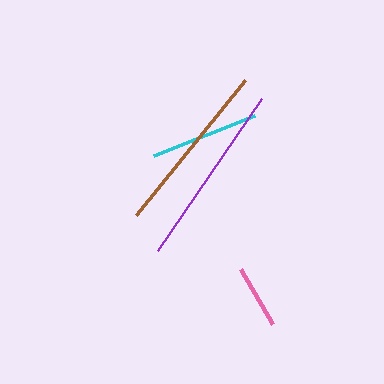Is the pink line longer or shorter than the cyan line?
The cyan line is longer than the pink line.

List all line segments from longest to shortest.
From longest to shortest: purple, brown, cyan, pink.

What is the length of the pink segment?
The pink segment is approximately 64 pixels long.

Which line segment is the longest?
The purple line is the longest at approximately 184 pixels.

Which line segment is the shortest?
The pink line is the shortest at approximately 64 pixels.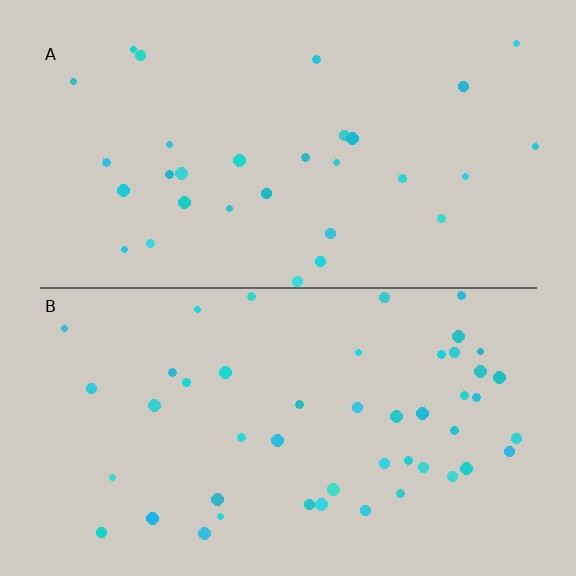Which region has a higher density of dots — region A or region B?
B (the bottom).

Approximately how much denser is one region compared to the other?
Approximately 1.6× — region B over region A.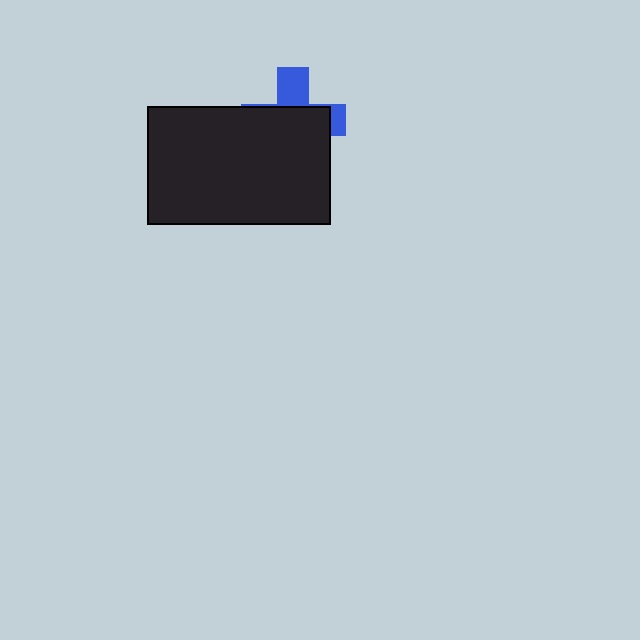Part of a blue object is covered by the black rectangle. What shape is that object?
It is a cross.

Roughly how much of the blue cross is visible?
A small part of it is visible (roughly 32%).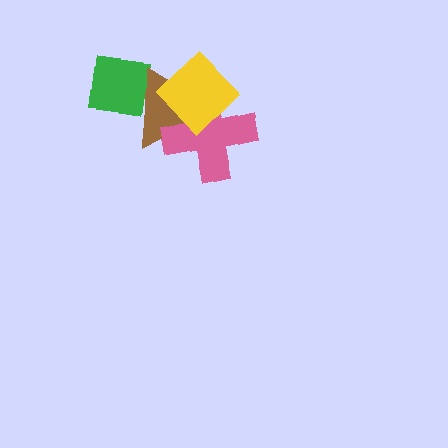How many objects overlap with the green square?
1 object overlaps with the green square.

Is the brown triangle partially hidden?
Yes, it is partially covered by another shape.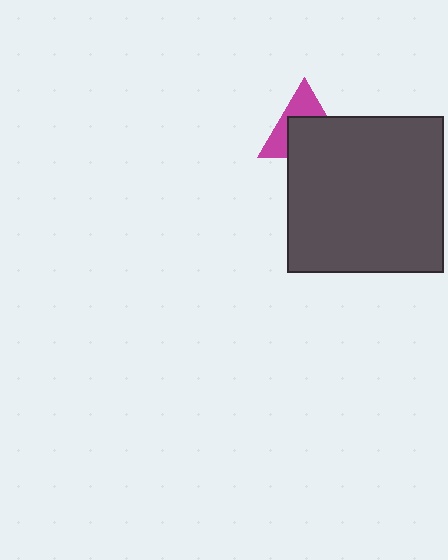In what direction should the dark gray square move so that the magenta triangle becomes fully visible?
The dark gray square should move down. That is the shortest direction to clear the overlap and leave the magenta triangle fully visible.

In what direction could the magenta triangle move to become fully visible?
The magenta triangle could move up. That would shift it out from behind the dark gray square entirely.